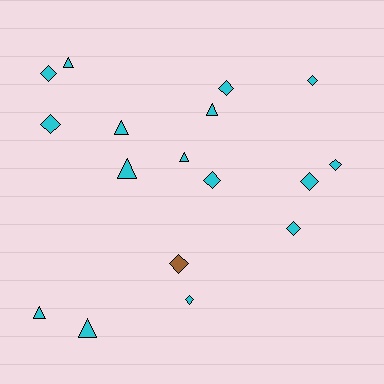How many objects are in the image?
There are 17 objects.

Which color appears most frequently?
Cyan, with 16 objects.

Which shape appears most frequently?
Diamond, with 10 objects.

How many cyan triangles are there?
There are 7 cyan triangles.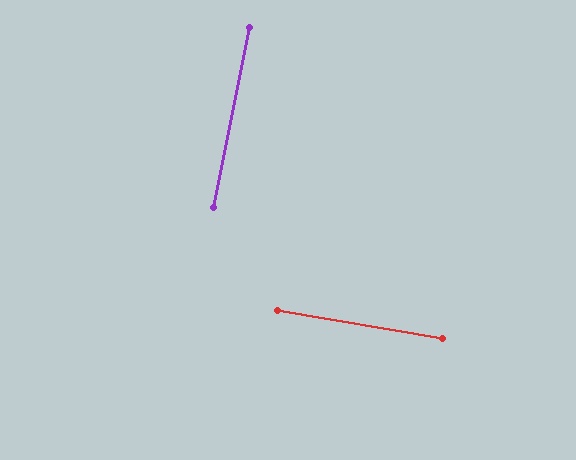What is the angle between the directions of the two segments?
Approximately 88 degrees.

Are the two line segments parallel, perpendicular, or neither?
Perpendicular — they meet at approximately 88°.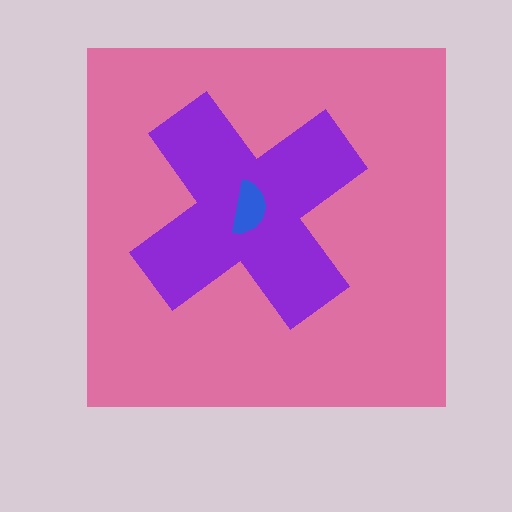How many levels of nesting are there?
3.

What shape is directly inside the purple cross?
The blue semicircle.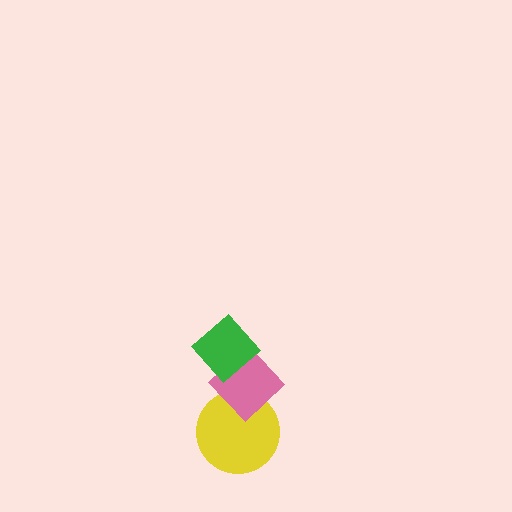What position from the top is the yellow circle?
The yellow circle is 3rd from the top.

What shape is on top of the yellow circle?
The pink diamond is on top of the yellow circle.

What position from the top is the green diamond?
The green diamond is 1st from the top.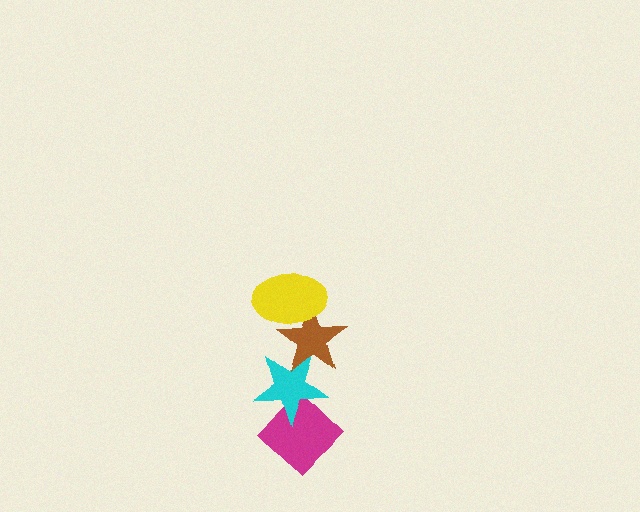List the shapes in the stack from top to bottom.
From top to bottom: the yellow ellipse, the brown star, the cyan star, the magenta diamond.